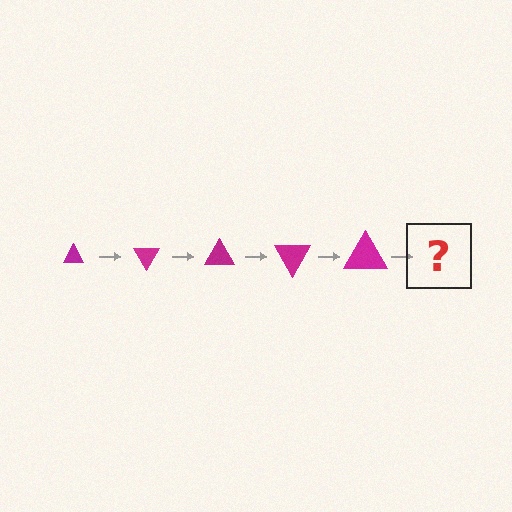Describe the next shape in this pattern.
It should be a triangle, larger than the previous one and rotated 300 degrees from the start.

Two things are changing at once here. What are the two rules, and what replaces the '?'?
The two rules are that the triangle grows larger each step and it rotates 60 degrees each step. The '?' should be a triangle, larger than the previous one and rotated 300 degrees from the start.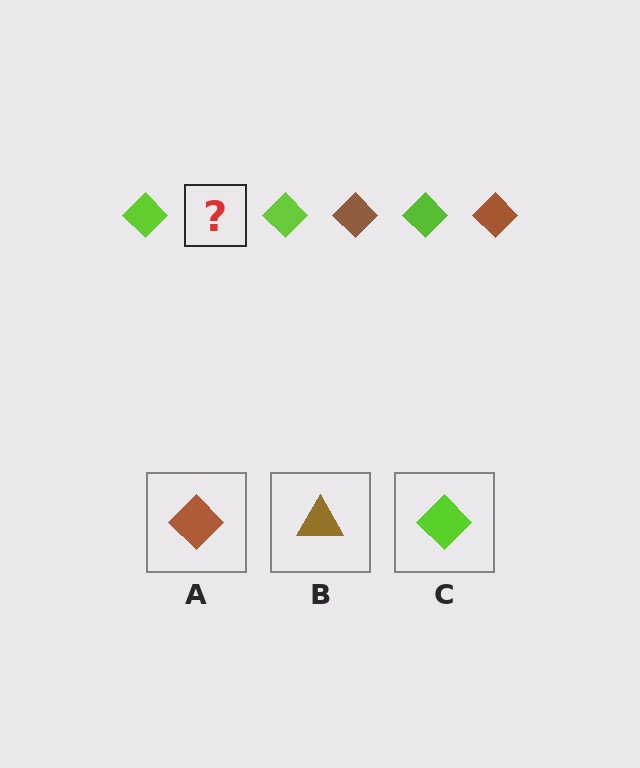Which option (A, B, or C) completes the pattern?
A.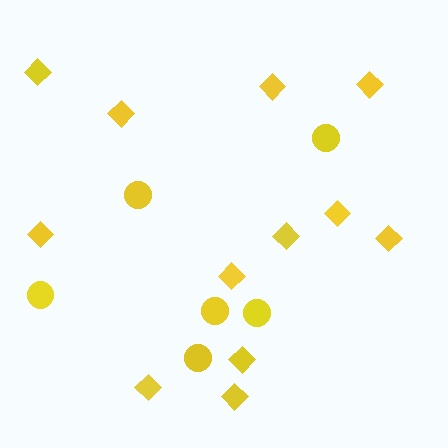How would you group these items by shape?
There are 2 groups: one group of circles (6) and one group of diamonds (12).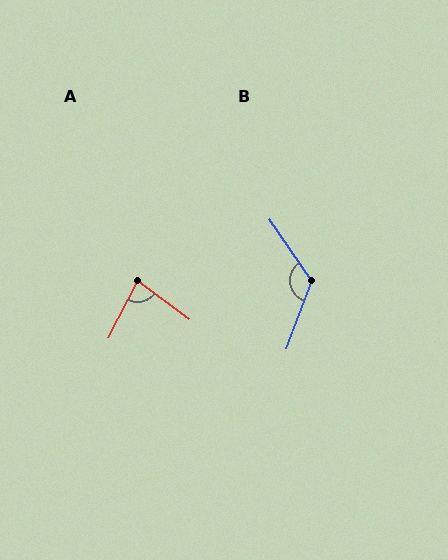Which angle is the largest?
B, at approximately 125 degrees.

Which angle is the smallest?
A, at approximately 81 degrees.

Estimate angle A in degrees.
Approximately 81 degrees.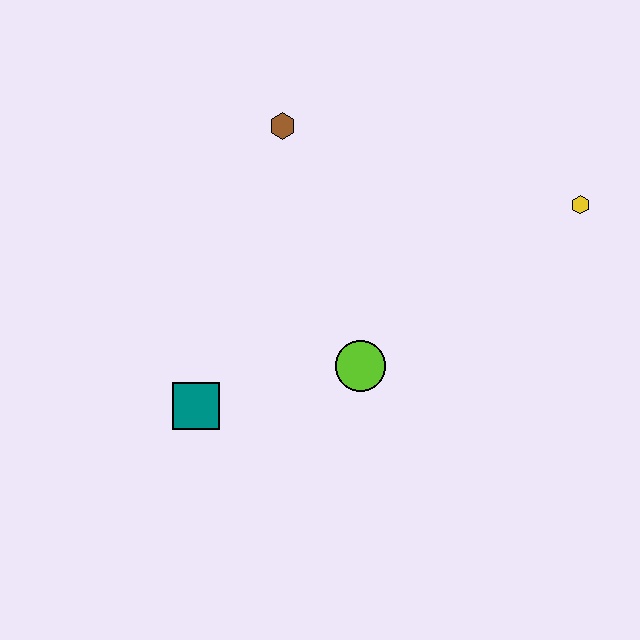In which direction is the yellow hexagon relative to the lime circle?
The yellow hexagon is to the right of the lime circle.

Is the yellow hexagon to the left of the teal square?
No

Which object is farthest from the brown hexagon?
The yellow hexagon is farthest from the brown hexagon.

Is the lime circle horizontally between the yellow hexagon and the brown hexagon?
Yes